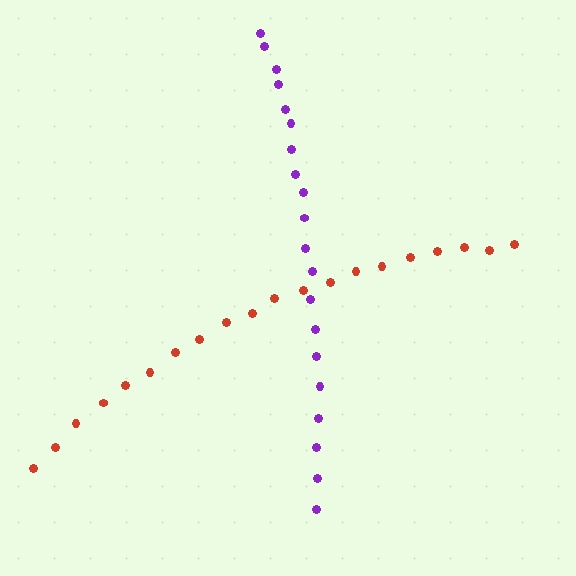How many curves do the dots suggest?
There are 2 distinct paths.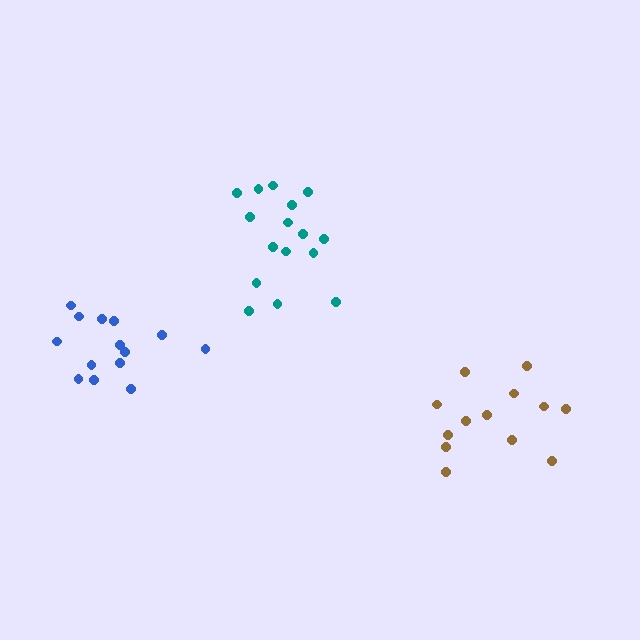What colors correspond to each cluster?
The clusters are colored: brown, teal, blue.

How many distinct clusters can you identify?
There are 3 distinct clusters.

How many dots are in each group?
Group 1: 13 dots, Group 2: 16 dots, Group 3: 14 dots (43 total).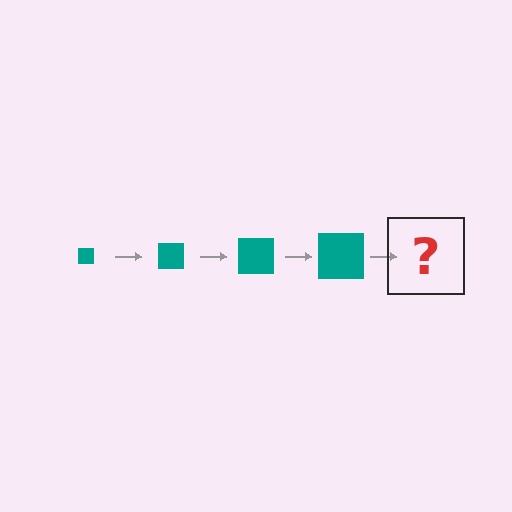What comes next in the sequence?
The next element should be a teal square, larger than the previous one.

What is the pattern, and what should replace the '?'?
The pattern is that the square gets progressively larger each step. The '?' should be a teal square, larger than the previous one.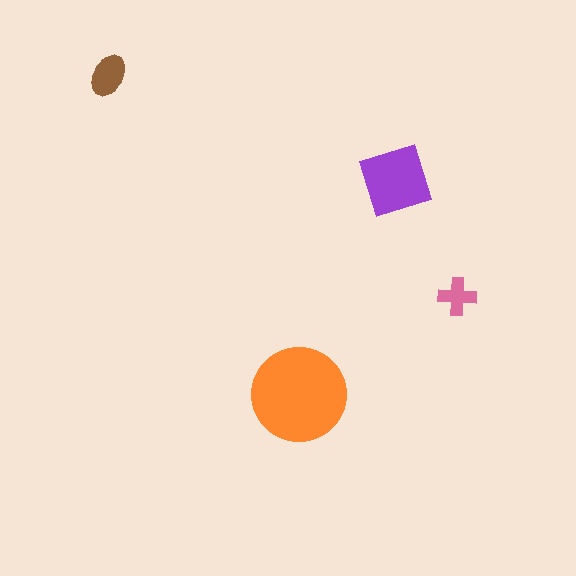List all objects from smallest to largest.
The pink cross, the brown ellipse, the purple diamond, the orange circle.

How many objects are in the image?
There are 4 objects in the image.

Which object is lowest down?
The orange circle is bottommost.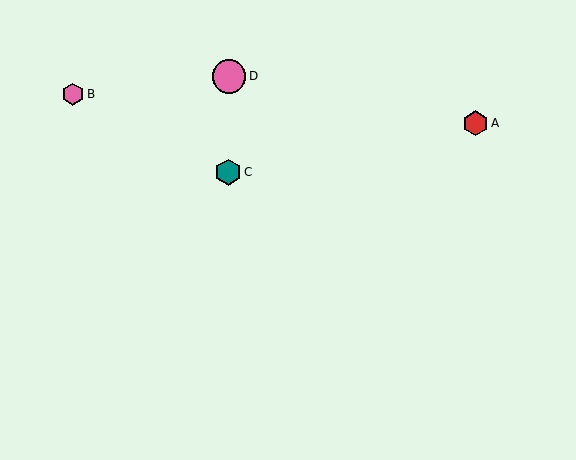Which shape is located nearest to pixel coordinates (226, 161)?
The teal hexagon (labeled C) at (228, 172) is nearest to that location.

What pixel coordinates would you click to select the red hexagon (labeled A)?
Click at (476, 123) to select the red hexagon A.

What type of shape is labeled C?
Shape C is a teal hexagon.